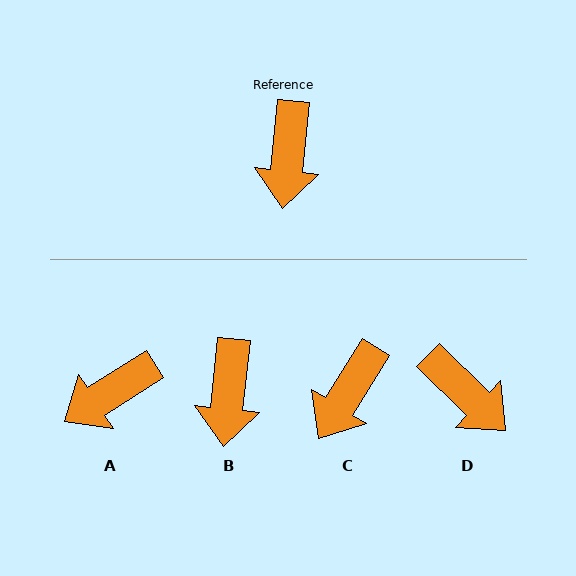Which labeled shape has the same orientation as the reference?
B.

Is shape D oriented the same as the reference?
No, it is off by about 52 degrees.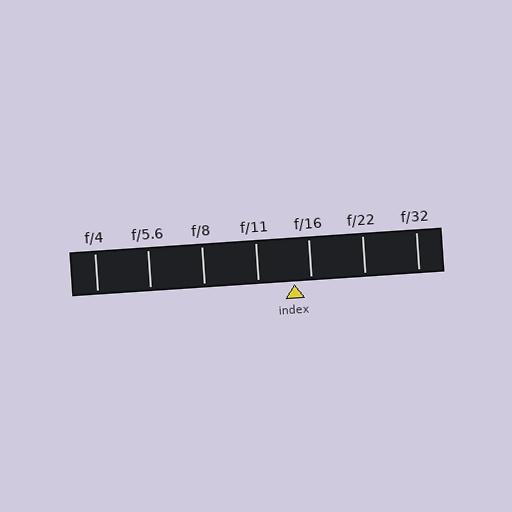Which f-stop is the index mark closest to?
The index mark is closest to f/16.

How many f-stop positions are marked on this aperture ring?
There are 7 f-stop positions marked.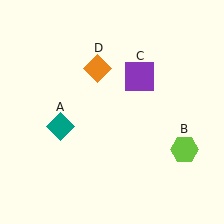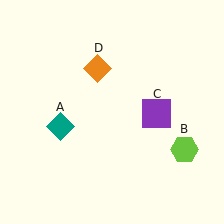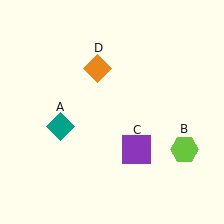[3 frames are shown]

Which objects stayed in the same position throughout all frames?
Teal diamond (object A) and lime hexagon (object B) and orange diamond (object D) remained stationary.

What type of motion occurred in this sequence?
The purple square (object C) rotated clockwise around the center of the scene.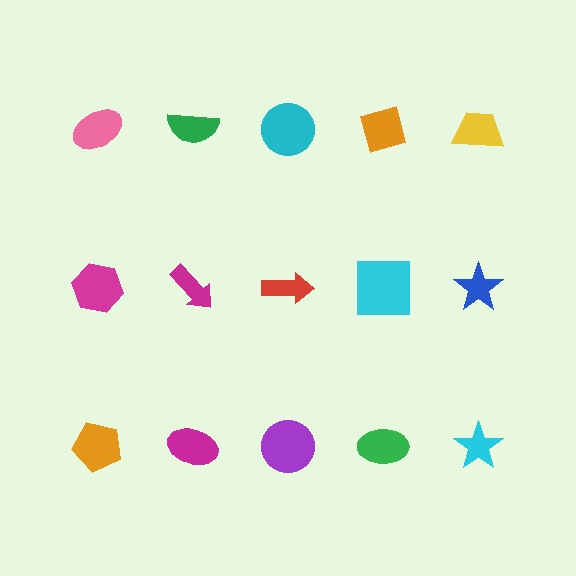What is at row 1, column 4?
An orange diamond.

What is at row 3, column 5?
A cyan star.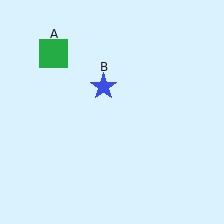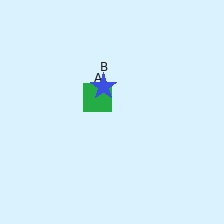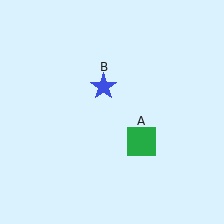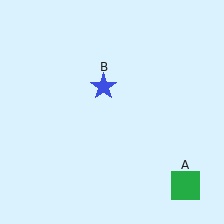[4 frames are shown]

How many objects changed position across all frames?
1 object changed position: green square (object A).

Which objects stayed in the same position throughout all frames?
Blue star (object B) remained stationary.